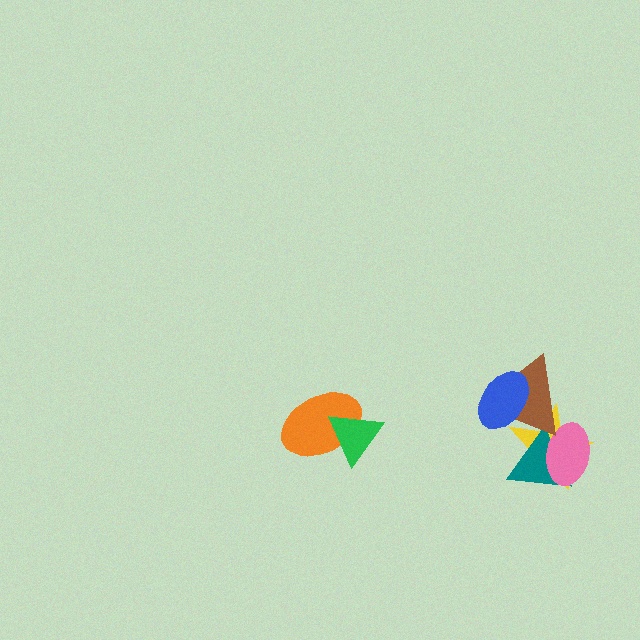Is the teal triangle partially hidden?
Yes, it is partially covered by another shape.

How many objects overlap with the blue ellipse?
2 objects overlap with the blue ellipse.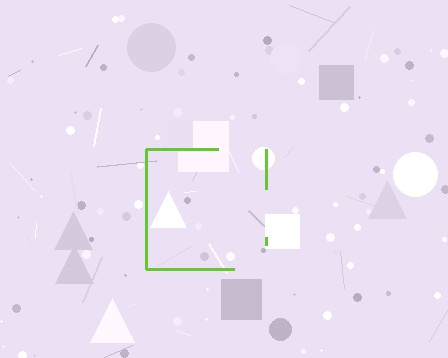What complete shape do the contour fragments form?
The contour fragments form a square.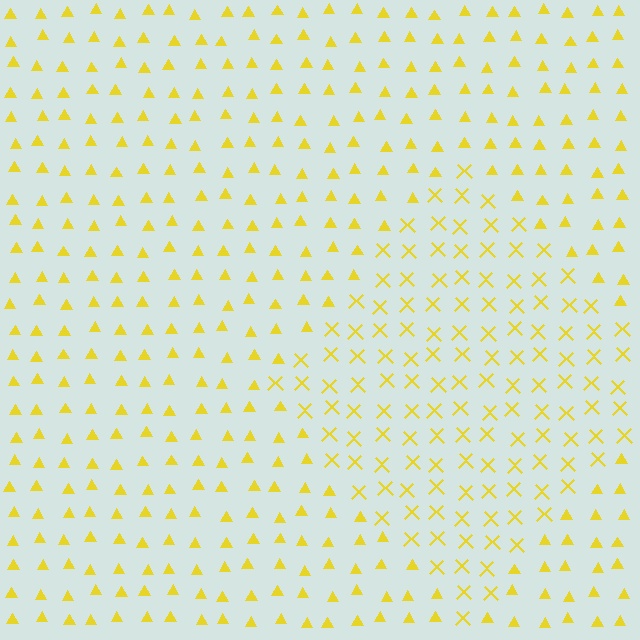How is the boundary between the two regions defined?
The boundary is defined by a change in element shape: X marks inside vs. triangles outside. All elements share the same color and spacing.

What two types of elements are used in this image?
The image uses X marks inside the diamond region and triangles outside it.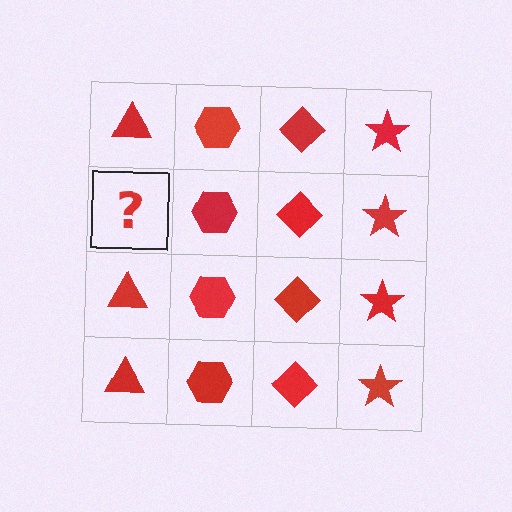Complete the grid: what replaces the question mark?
The question mark should be replaced with a red triangle.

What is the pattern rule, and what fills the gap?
The rule is that each column has a consistent shape. The gap should be filled with a red triangle.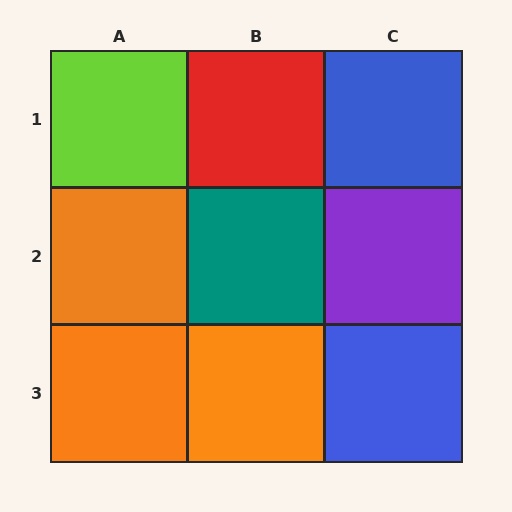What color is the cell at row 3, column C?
Blue.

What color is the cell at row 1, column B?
Red.